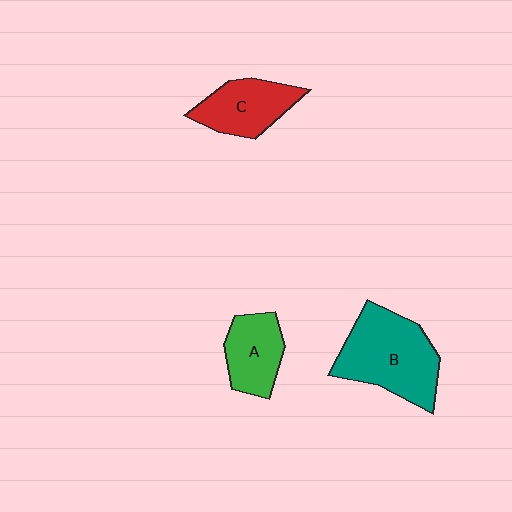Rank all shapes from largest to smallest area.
From largest to smallest: B (teal), C (red), A (green).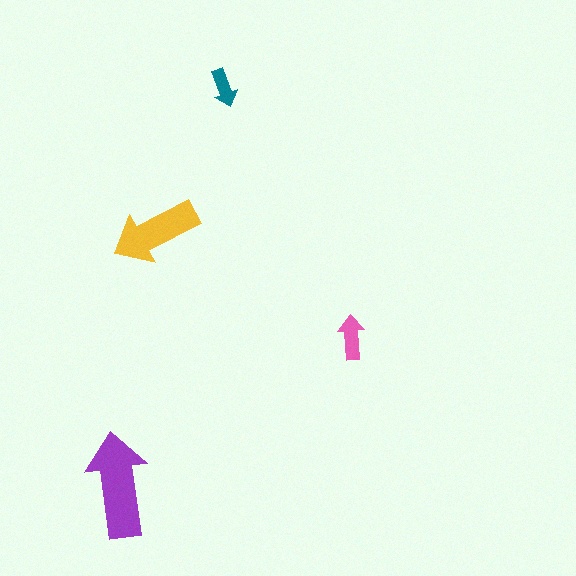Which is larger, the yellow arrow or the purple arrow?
The purple one.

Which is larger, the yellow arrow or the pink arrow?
The yellow one.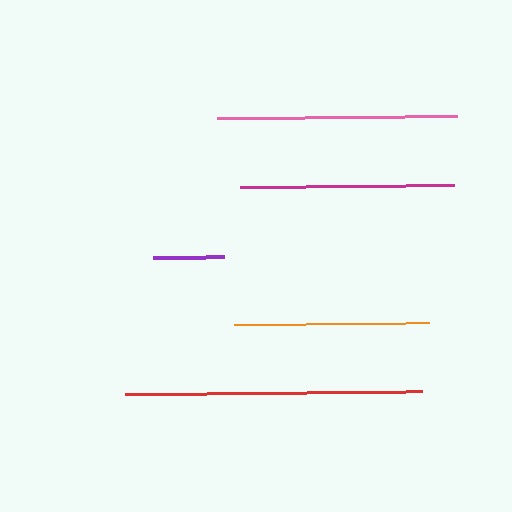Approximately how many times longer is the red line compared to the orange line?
The red line is approximately 1.5 times the length of the orange line.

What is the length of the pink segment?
The pink segment is approximately 240 pixels long.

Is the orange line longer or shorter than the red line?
The red line is longer than the orange line.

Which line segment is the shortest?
The purple line is the shortest at approximately 72 pixels.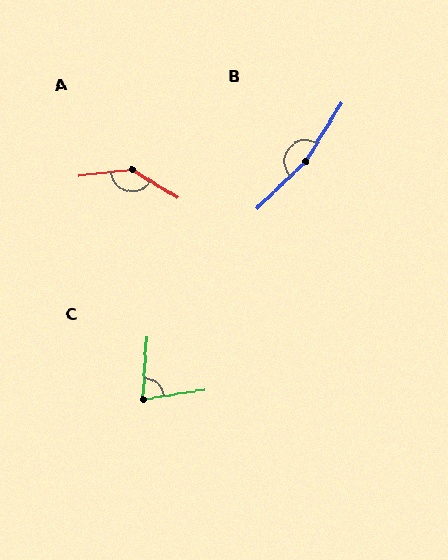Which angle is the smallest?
C, at approximately 78 degrees.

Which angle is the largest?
B, at approximately 166 degrees.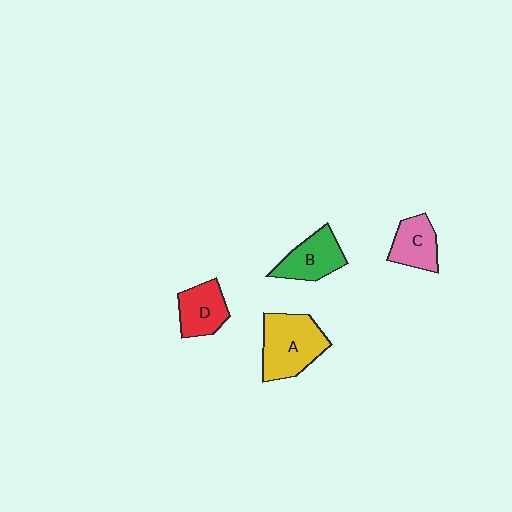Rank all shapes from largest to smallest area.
From largest to smallest: A (yellow), B (green), D (red), C (pink).